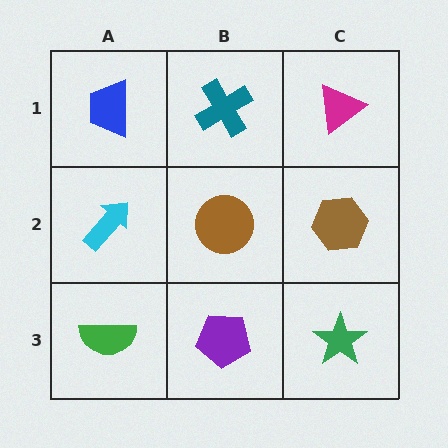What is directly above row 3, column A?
A cyan arrow.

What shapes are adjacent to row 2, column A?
A blue trapezoid (row 1, column A), a green semicircle (row 3, column A), a brown circle (row 2, column B).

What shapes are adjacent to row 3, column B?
A brown circle (row 2, column B), a green semicircle (row 3, column A), a green star (row 3, column C).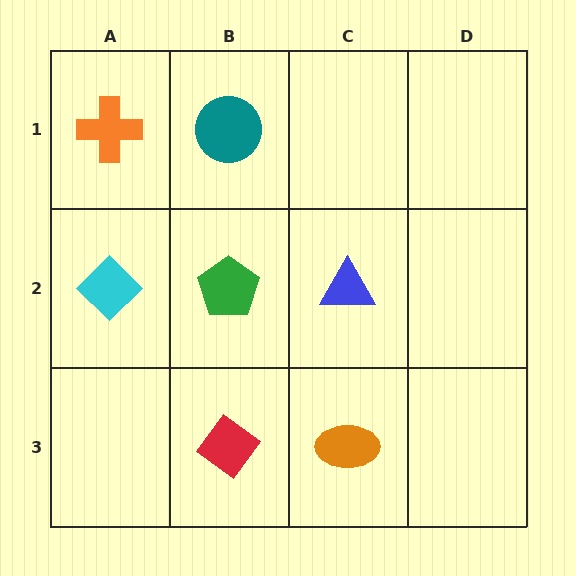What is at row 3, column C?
An orange ellipse.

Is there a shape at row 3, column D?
No, that cell is empty.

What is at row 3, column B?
A red diamond.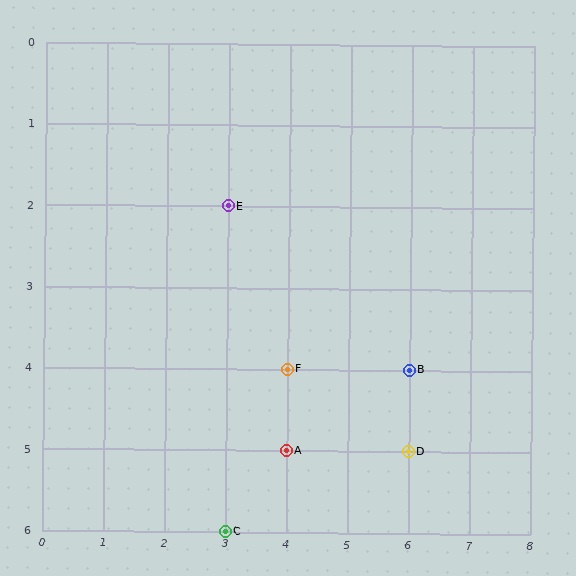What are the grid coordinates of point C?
Point C is at grid coordinates (3, 6).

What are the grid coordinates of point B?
Point B is at grid coordinates (6, 4).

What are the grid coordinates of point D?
Point D is at grid coordinates (6, 5).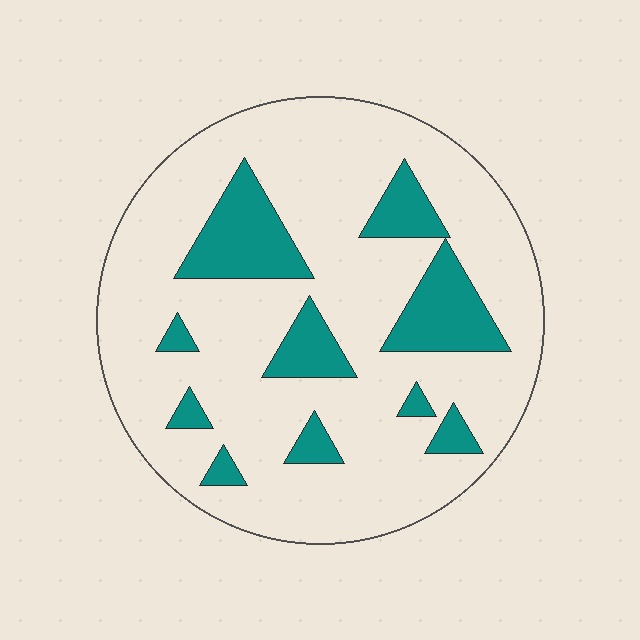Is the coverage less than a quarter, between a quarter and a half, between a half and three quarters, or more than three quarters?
Less than a quarter.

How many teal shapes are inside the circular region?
10.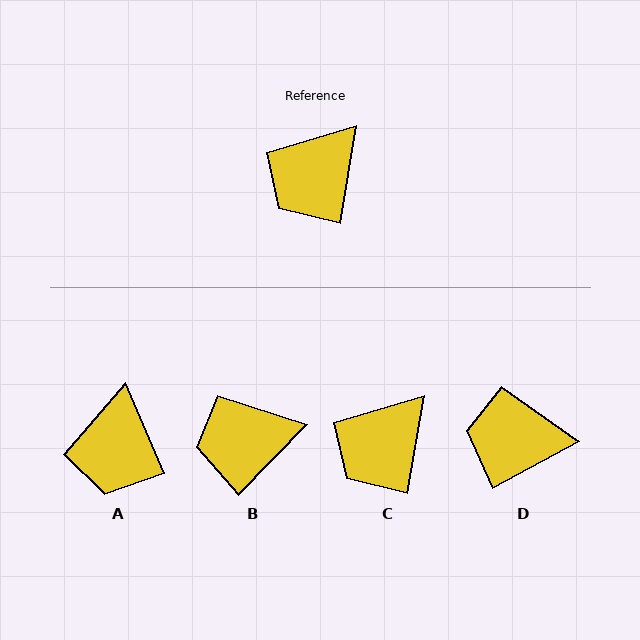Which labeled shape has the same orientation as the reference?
C.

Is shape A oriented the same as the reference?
No, it is off by about 33 degrees.